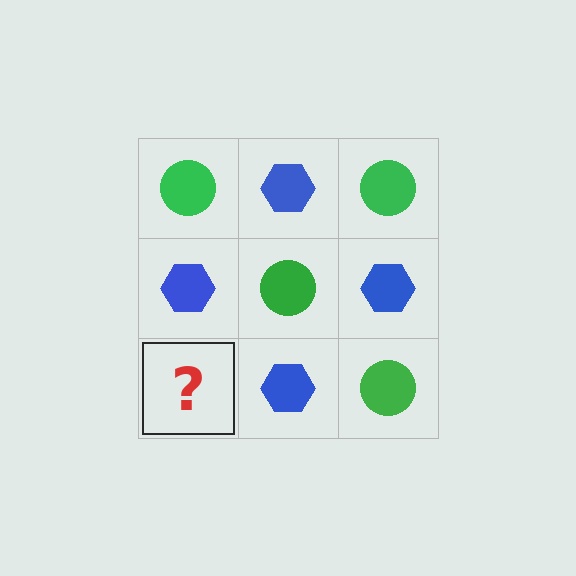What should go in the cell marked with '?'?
The missing cell should contain a green circle.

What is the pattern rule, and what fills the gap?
The rule is that it alternates green circle and blue hexagon in a checkerboard pattern. The gap should be filled with a green circle.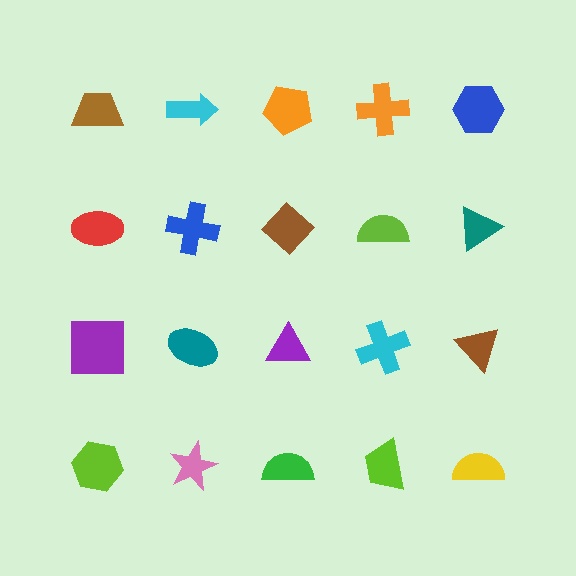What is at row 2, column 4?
A lime semicircle.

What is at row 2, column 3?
A brown diamond.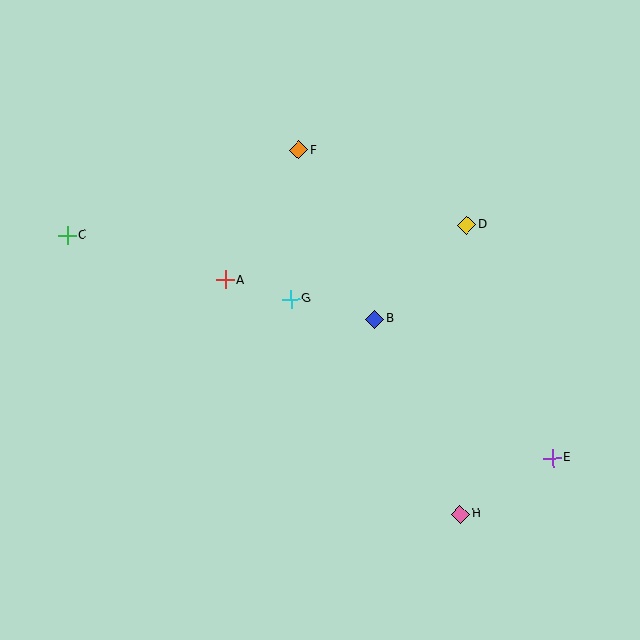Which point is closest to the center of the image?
Point G at (291, 299) is closest to the center.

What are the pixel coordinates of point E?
Point E is at (552, 458).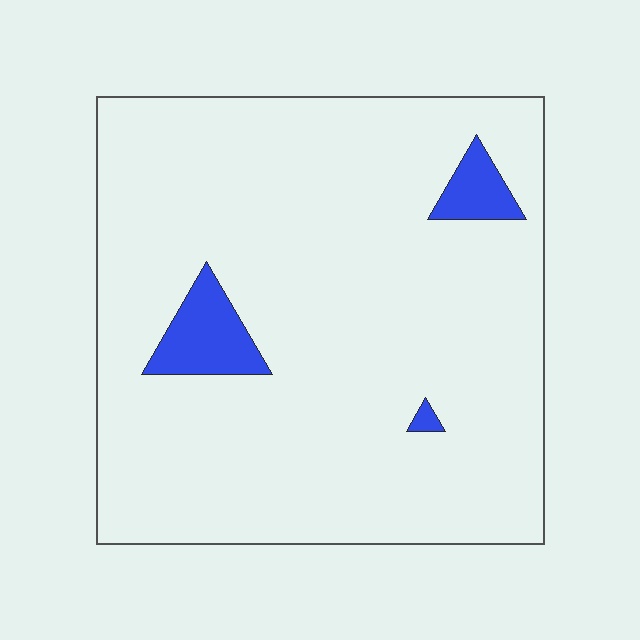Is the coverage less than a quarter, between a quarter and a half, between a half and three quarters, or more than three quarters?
Less than a quarter.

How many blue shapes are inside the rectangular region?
3.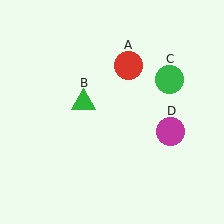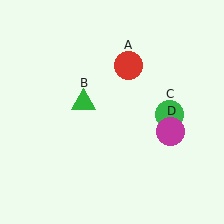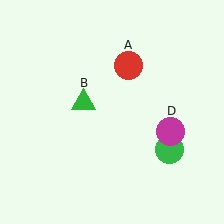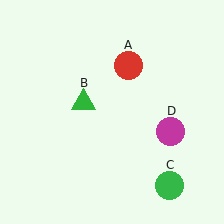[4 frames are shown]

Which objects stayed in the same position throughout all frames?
Red circle (object A) and green triangle (object B) and magenta circle (object D) remained stationary.